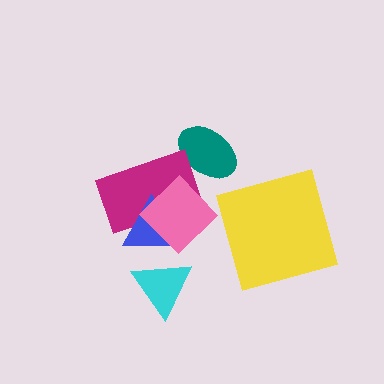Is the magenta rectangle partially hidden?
Yes, it is partially covered by another shape.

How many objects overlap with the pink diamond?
2 objects overlap with the pink diamond.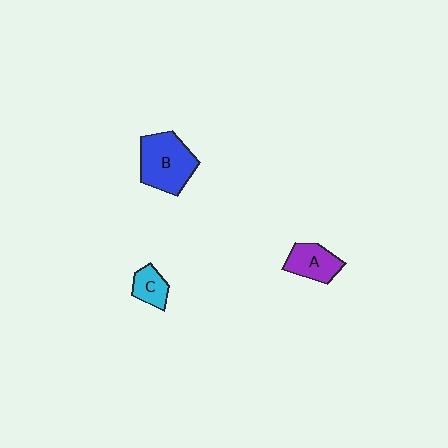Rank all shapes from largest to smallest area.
From largest to smallest: B (blue), A (purple), C (cyan).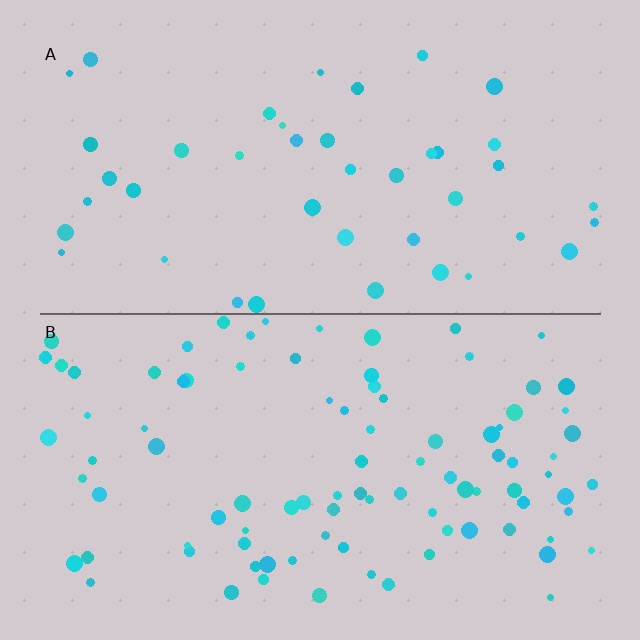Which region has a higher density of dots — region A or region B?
B (the bottom).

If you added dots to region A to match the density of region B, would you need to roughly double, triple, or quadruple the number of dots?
Approximately double.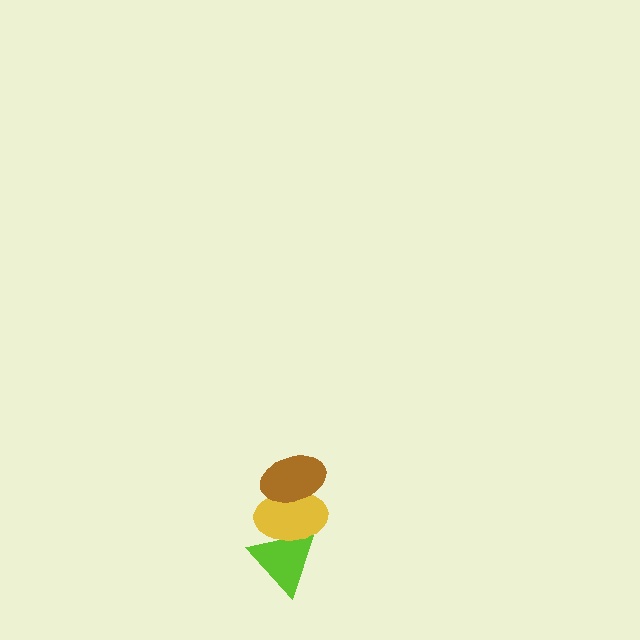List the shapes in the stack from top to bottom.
From top to bottom: the brown ellipse, the yellow ellipse, the lime triangle.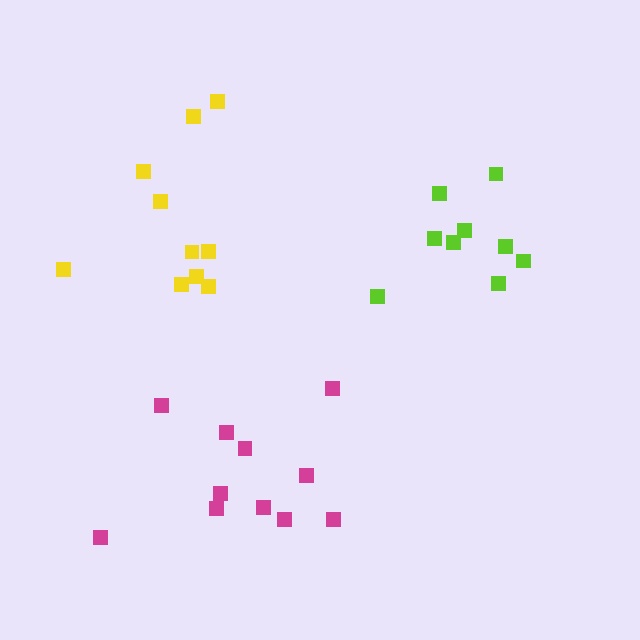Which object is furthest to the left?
The yellow cluster is leftmost.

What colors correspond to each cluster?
The clusters are colored: magenta, yellow, lime.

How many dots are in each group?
Group 1: 11 dots, Group 2: 10 dots, Group 3: 9 dots (30 total).